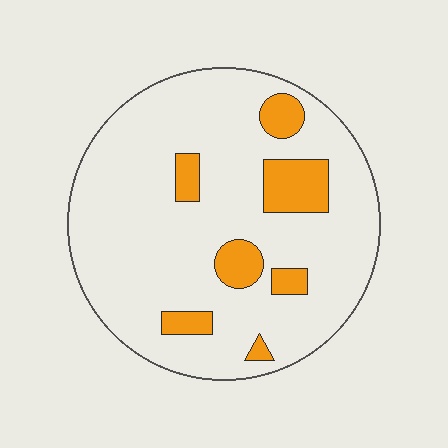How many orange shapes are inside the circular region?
7.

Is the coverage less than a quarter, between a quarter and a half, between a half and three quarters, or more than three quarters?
Less than a quarter.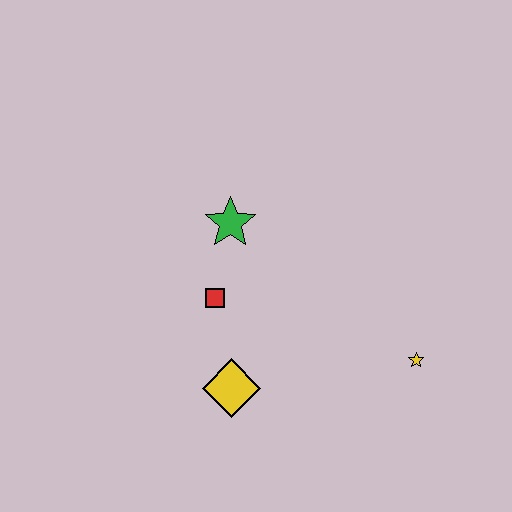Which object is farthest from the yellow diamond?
The yellow star is farthest from the yellow diamond.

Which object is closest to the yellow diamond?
The red square is closest to the yellow diamond.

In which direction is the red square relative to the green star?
The red square is below the green star.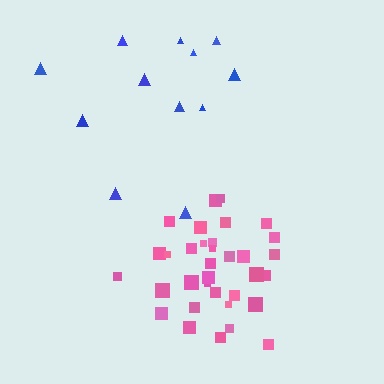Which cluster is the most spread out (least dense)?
Blue.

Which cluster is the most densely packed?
Pink.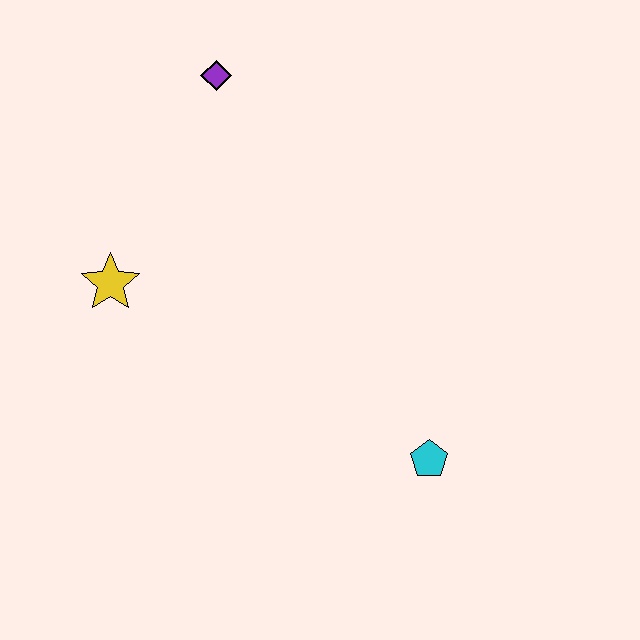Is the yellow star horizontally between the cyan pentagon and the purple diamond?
No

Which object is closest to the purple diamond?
The yellow star is closest to the purple diamond.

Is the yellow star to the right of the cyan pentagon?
No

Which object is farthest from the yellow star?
The cyan pentagon is farthest from the yellow star.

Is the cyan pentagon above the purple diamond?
No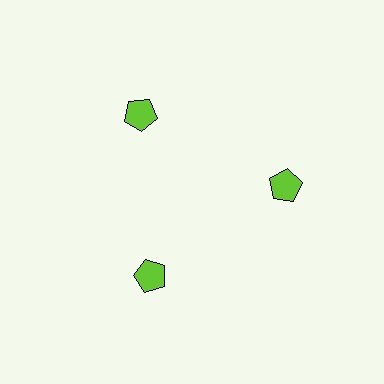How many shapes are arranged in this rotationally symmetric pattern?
There are 3 shapes, arranged in 3 groups of 1.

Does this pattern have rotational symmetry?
Yes, this pattern has 3-fold rotational symmetry. It looks the same after rotating 120 degrees around the center.